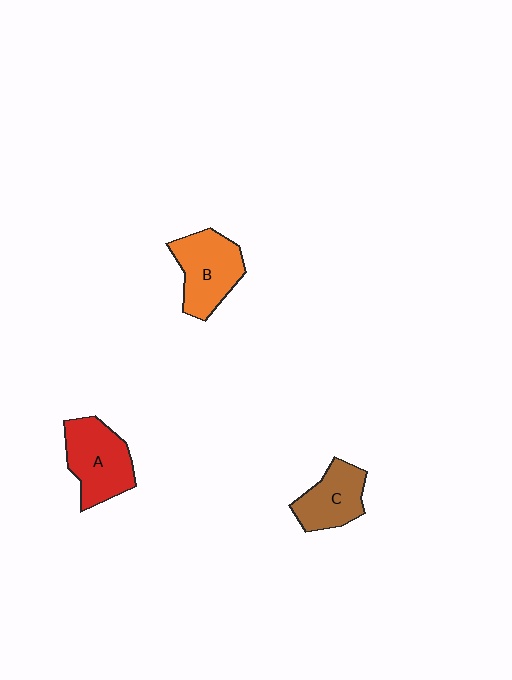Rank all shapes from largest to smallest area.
From largest to smallest: A (red), B (orange), C (brown).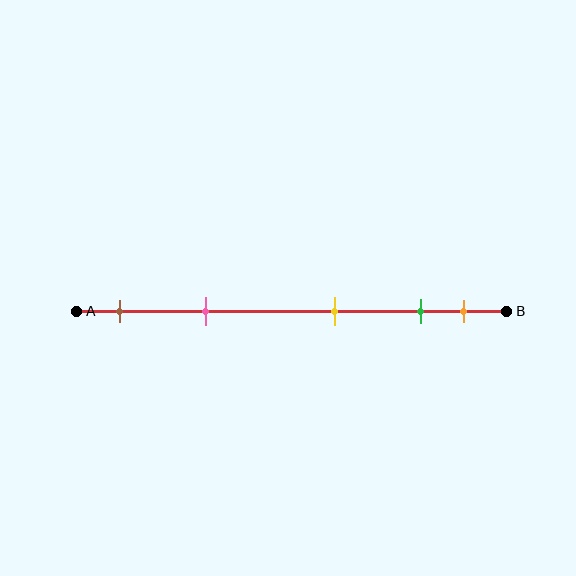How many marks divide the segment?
There are 5 marks dividing the segment.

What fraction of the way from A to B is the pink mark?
The pink mark is approximately 30% (0.3) of the way from A to B.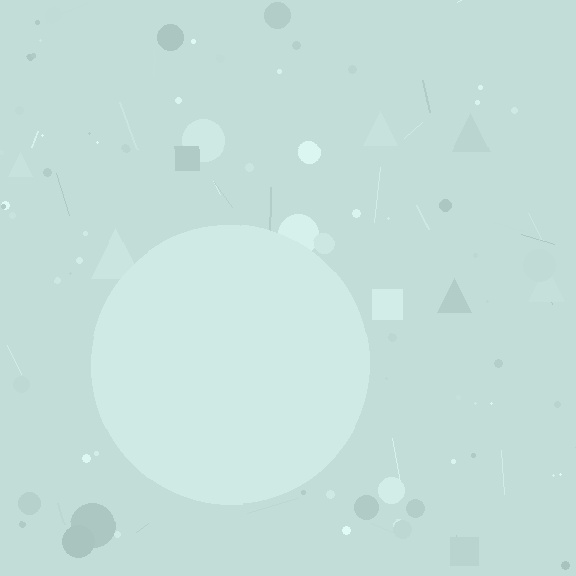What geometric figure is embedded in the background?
A circle is embedded in the background.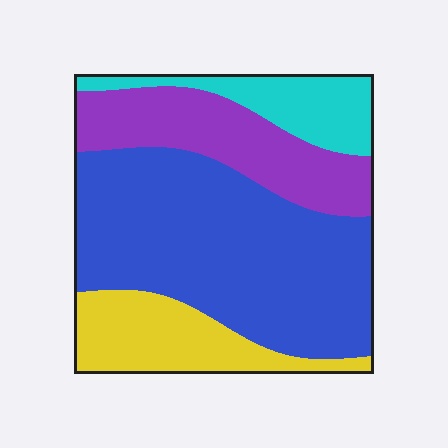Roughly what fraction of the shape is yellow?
Yellow takes up less than a quarter of the shape.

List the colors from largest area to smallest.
From largest to smallest: blue, purple, yellow, cyan.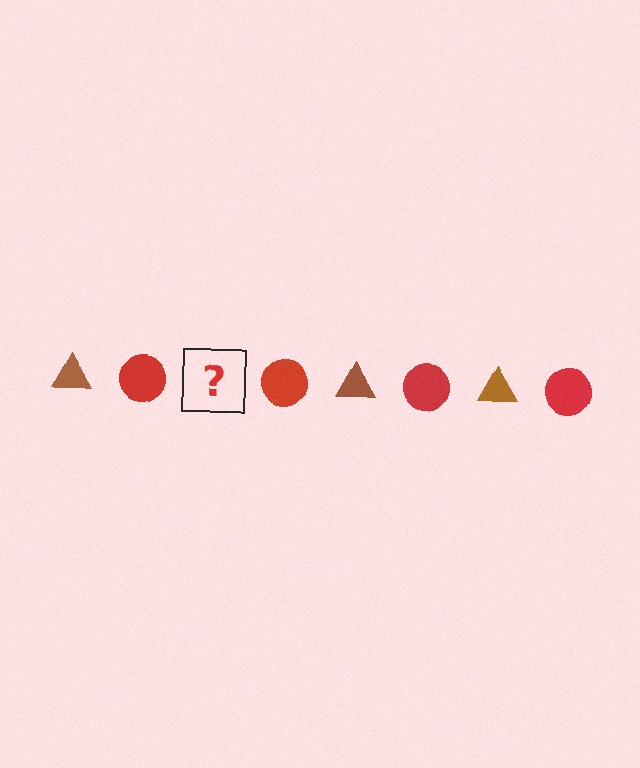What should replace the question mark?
The question mark should be replaced with a brown triangle.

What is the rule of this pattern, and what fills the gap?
The rule is that the pattern alternates between brown triangle and red circle. The gap should be filled with a brown triangle.